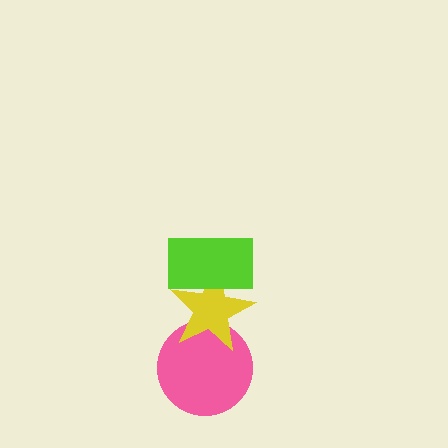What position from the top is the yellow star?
The yellow star is 2nd from the top.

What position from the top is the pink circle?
The pink circle is 3rd from the top.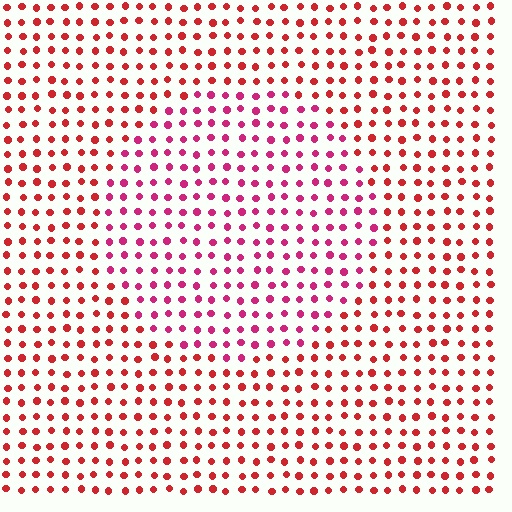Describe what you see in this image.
The image is filled with small red elements in a uniform arrangement. A circle-shaped region is visible where the elements are tinted to a slightly different hue, forming a subtle color boundary.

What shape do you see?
I see a circle.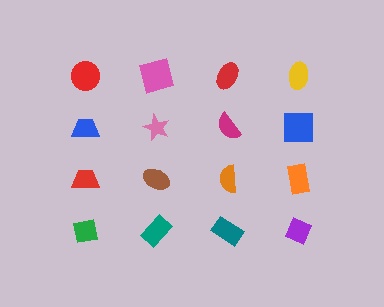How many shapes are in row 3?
4 shapes.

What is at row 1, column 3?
A red ellipse.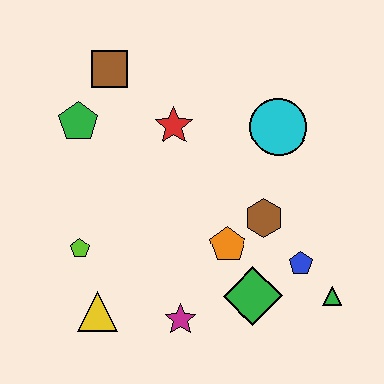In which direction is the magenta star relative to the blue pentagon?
The magenta star is to the left of the blue pentagon.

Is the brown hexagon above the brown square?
No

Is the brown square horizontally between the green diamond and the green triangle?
No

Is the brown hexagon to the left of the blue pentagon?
Yes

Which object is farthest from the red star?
The green triangle is farthest from the red star.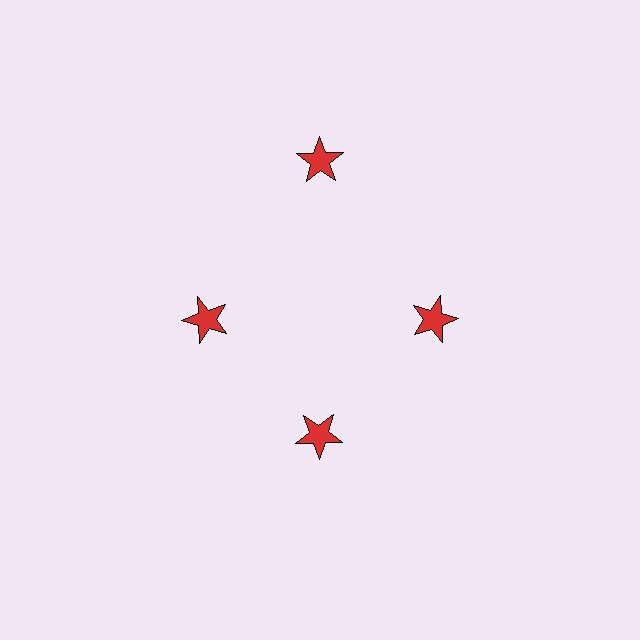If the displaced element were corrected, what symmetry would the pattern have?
It would have 4-fold rotational symmetry — the pattern would map onto itself every 90 degrees.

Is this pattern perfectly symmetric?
No. The 4 red stars are arranged in a ring, but one element near the 12 o'clock position is pushed outward from the center, breaking the 4-fold rotational symmetry.